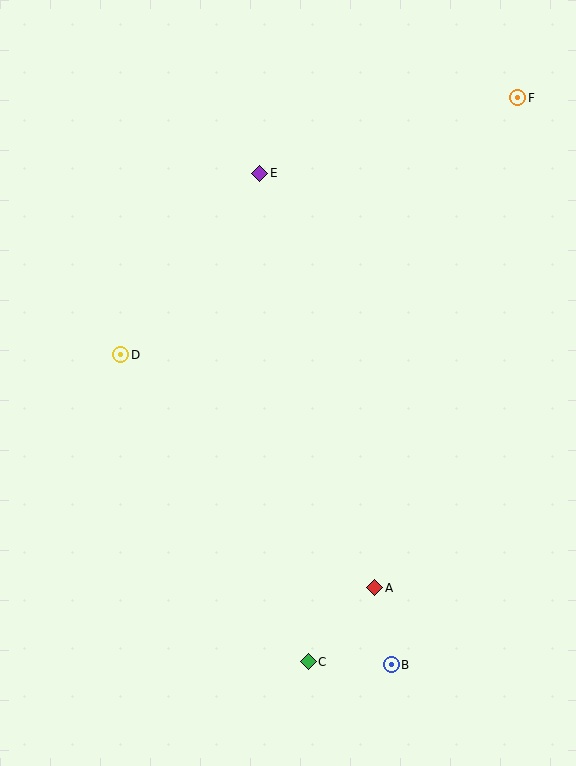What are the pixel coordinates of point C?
Point C is at (308, 662).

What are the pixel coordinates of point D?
Point D is at (121, 355).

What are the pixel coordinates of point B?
Point B is at (391, 665).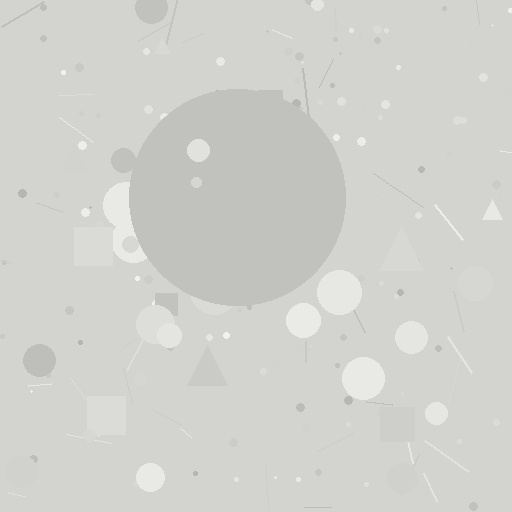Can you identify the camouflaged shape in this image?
The camouflaged shape is a circle.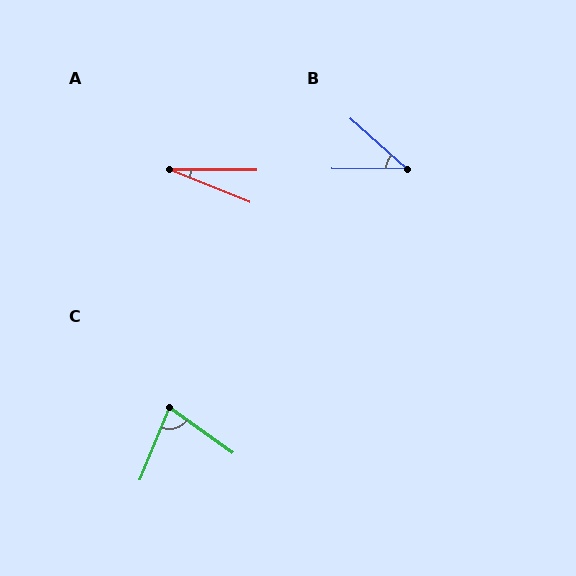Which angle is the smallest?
A, at approximately 21 degrees.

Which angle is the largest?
C, at approximately 76 degrees.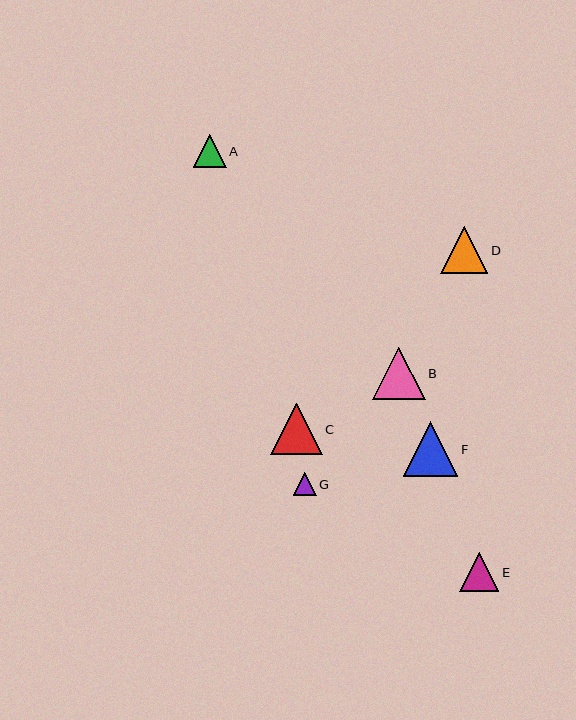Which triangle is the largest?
Triangle F is the largest with a size of approximately 55 pixels.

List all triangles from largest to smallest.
From largest to smallest: F, B, C, D, E, A, G.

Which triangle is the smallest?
Triangle G is the smallest with a size of approximately 23 pixels.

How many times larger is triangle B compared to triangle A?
Triangle B is approximately 1.6 times the size of triangle A.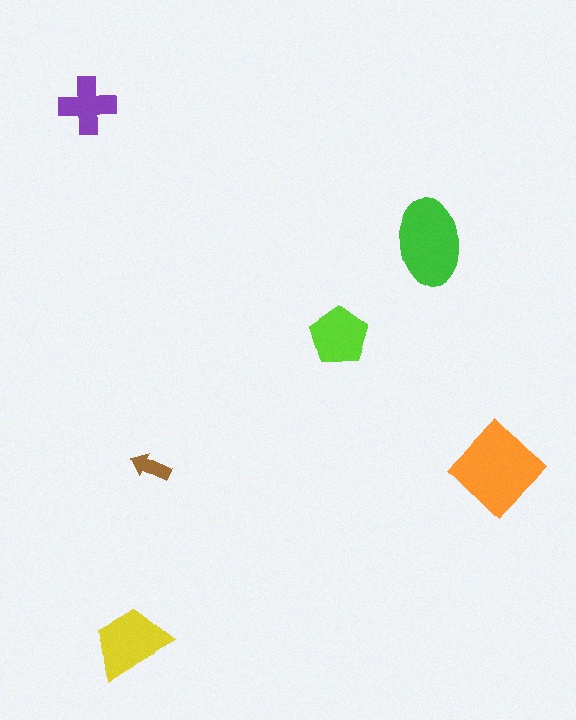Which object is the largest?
The orange diamond.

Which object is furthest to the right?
The orange diamond is rightmost.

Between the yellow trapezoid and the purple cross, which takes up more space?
The yellow trapezoid.